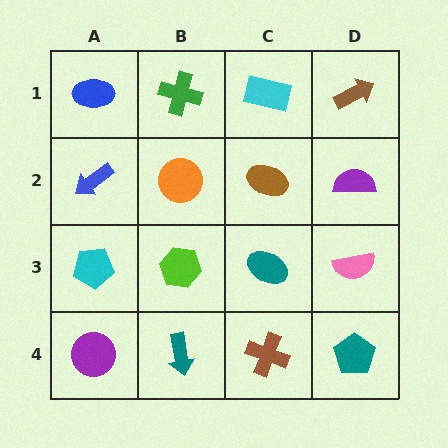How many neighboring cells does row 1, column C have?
3.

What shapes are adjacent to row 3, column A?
A blue arrow (row 2, column A), a purple circle (row 4, column A), a lime hexagon (row 3, column B).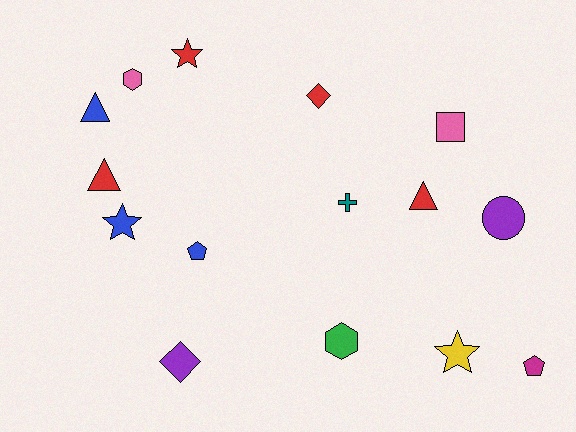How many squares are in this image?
There is 1 square.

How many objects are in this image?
There are 15 objects.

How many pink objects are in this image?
There are 2 pink objects.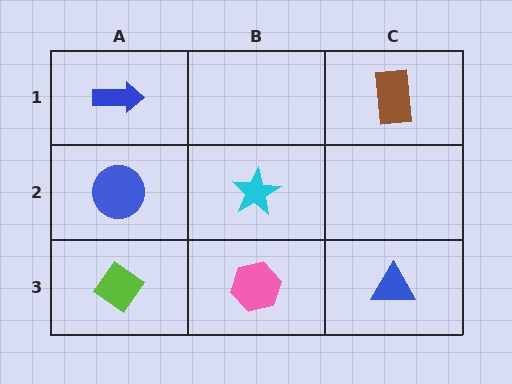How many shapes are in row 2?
2 shapes.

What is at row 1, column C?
A brown rectangle.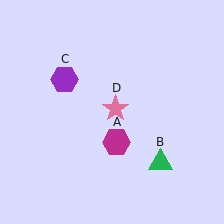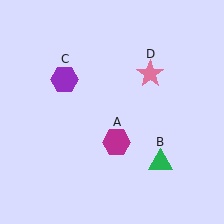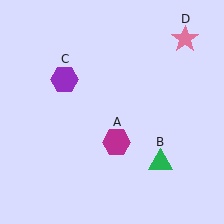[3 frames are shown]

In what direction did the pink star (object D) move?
The pink star (object D) moved up and to the right.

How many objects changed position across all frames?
1 object changed position: pink star (object D).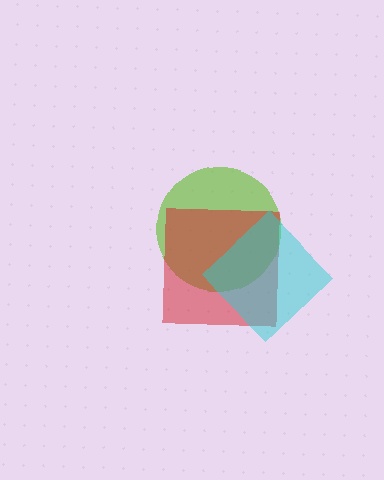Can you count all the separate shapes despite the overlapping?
Yes, there are 3 separate shapes.